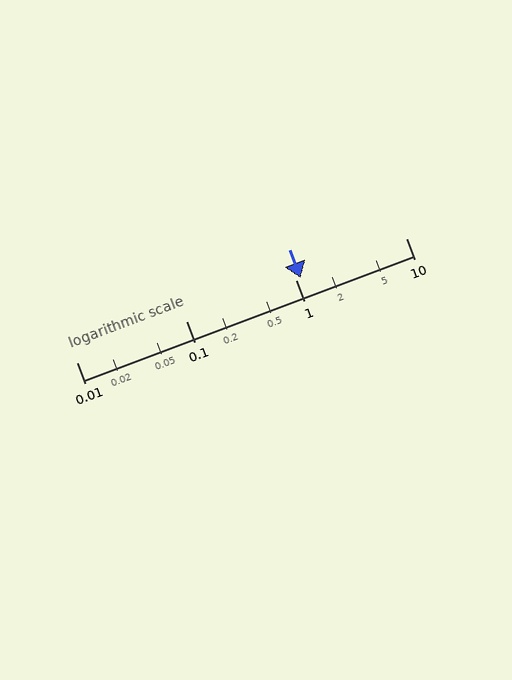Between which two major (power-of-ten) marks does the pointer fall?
The pointer is between 1 and 10.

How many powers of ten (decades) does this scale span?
The scale spans 3 decades, from 0.01 to 10.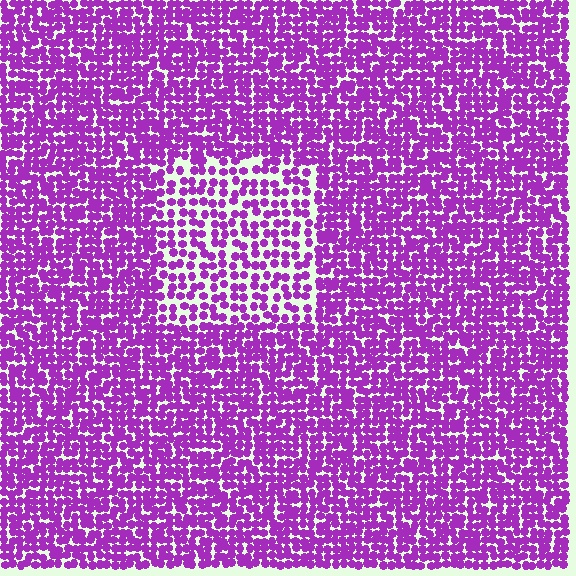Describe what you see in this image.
The image contains small purple elements arranged at two different densities. A rectangle-shaped region is visible where the elements are less densely packed than the surrounding area.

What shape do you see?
I see a rectangle.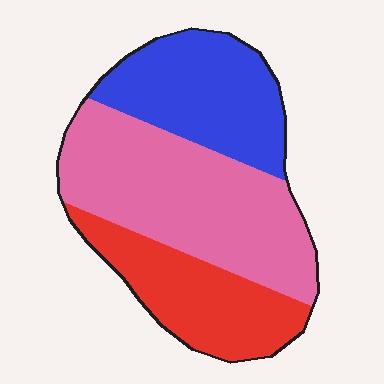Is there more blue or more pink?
Pink.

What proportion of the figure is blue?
Blue covers about 30% of the figure.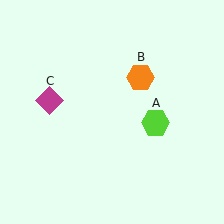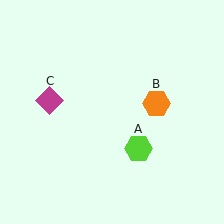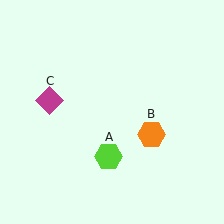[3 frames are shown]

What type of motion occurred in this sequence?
The lime hexagon (object A), orange hexagon (object B) rotated clockwise around the center of the scene.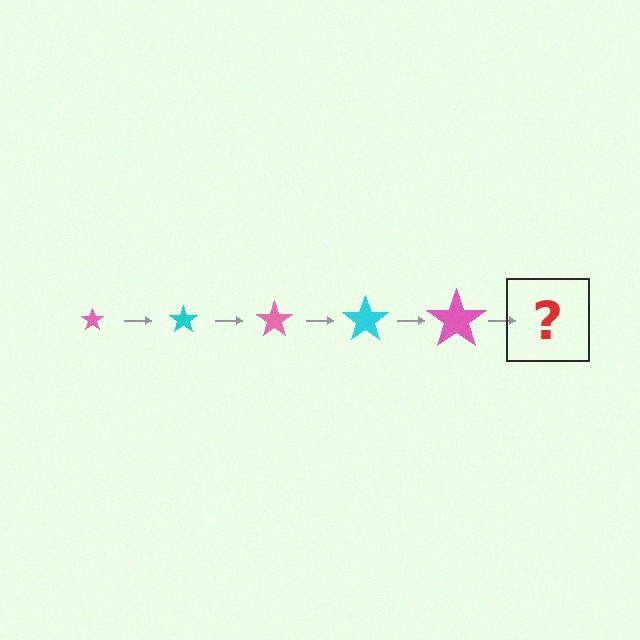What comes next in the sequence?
The next element should be a cyan star, larger than the previous one.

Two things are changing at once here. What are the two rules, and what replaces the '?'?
The two rules are that the star grows larger each step and the color cycles through pink and cyan. The '?' should be a cyan star, larger than the previous one.